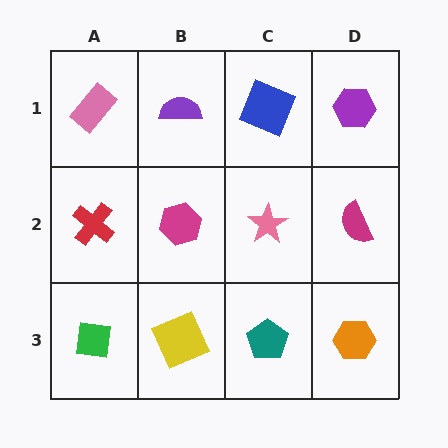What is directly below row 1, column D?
A magenta semicircle.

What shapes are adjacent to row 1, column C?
A pink star (row 2, column C), a purple semicircle (row 1, column B), a purple hexagon (row 1, column D).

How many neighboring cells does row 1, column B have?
3.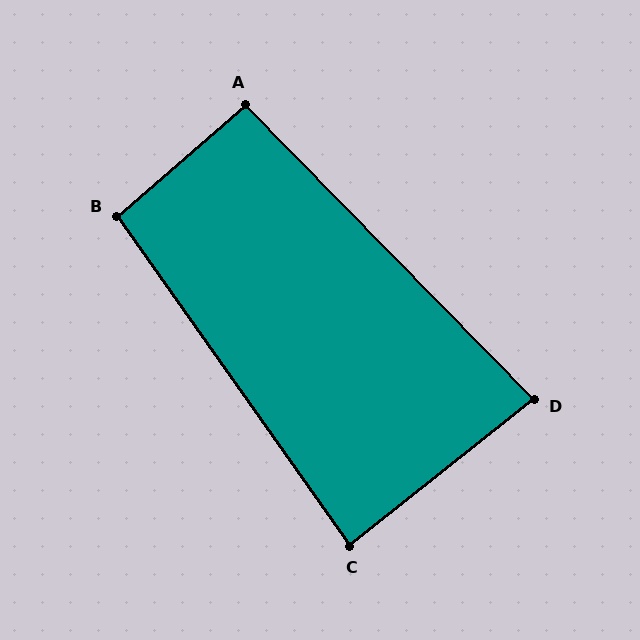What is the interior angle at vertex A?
Approximately 93 degrees (approximately right).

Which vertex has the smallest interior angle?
D, at approximately 84 degrees.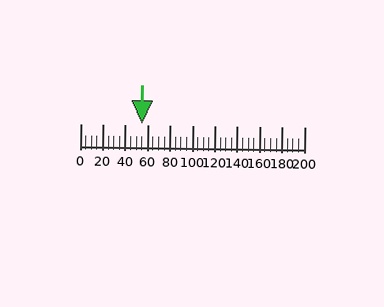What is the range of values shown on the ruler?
The ruler shows values from 0 to 200.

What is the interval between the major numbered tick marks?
The major tick marks are spaced 20 units apart.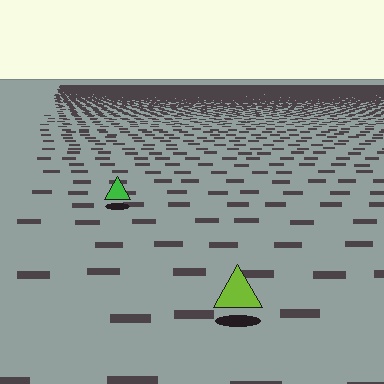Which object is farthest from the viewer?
The green triangle is farthest from the viewer. It appears smaller and the ground texture around it is denser.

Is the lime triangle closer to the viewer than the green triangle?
Yes. The lime triangle is closer — you can tell from the texture gradient: the ground texture is coarser near it.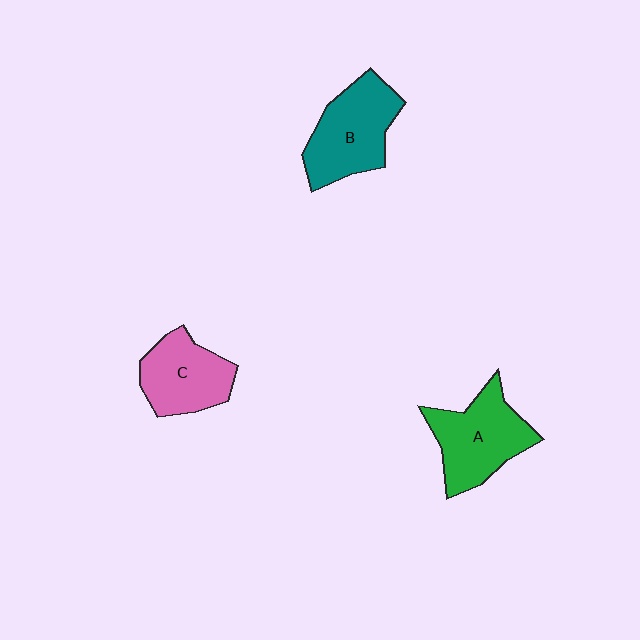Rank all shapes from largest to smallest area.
From largest to smallest: B (teal), A (green), C (pink).